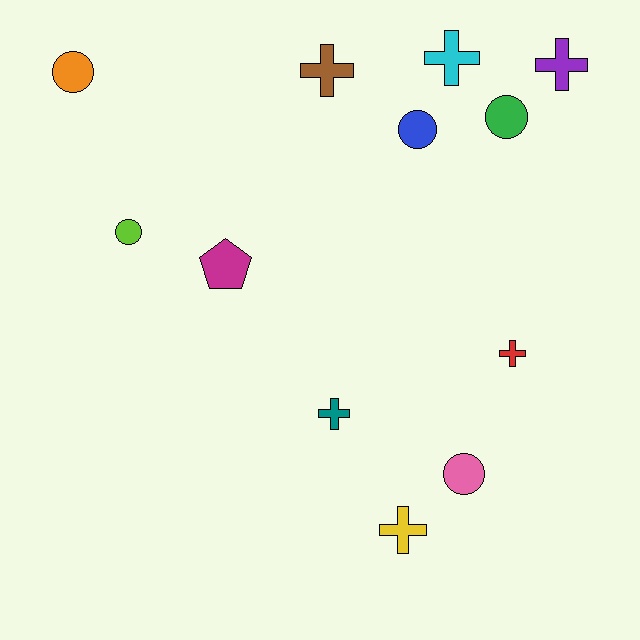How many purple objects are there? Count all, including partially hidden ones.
There is 1 purple object.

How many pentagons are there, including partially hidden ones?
There is 1 pentagon.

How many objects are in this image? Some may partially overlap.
There are 12 objects.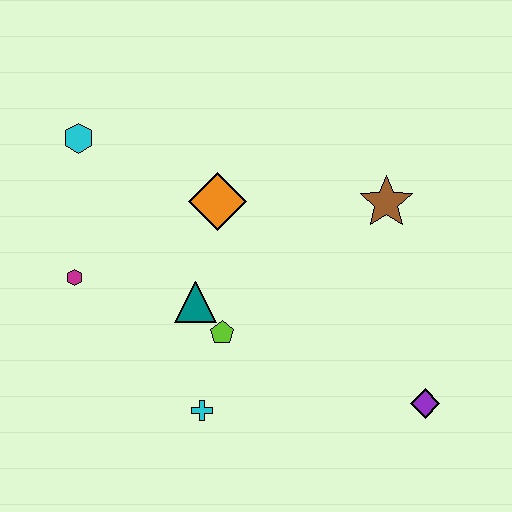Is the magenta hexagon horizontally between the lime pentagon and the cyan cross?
No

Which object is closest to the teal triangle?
The lime pentagon is closest to the teal triangle.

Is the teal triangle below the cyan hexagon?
Yes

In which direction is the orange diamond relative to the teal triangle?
The orange diamond is above the teal triangle.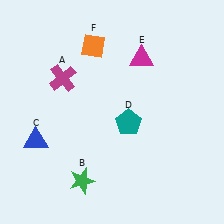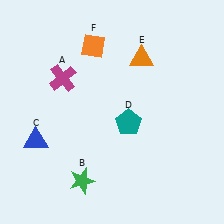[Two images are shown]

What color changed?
The triangle (E) changed from magenta in Image 1 to orange in Image 2.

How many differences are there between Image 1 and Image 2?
There is 1 difference between the two images.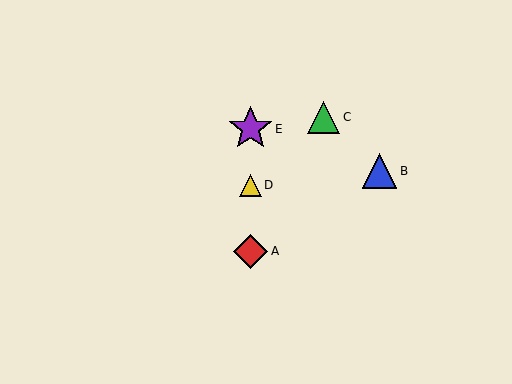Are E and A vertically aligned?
Yes, both are at x≈251.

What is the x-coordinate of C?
Object C is at x≈323.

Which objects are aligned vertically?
Objects A, D, E are aligned vertically.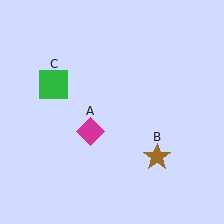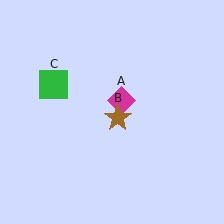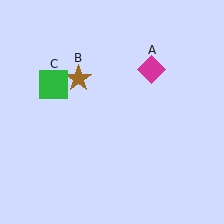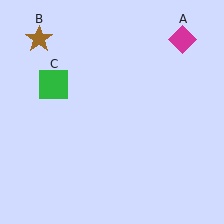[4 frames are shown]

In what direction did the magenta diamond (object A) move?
The magenta diamond (object A) moved up and to the right.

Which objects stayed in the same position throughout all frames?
Green square (object C) remained stationary.